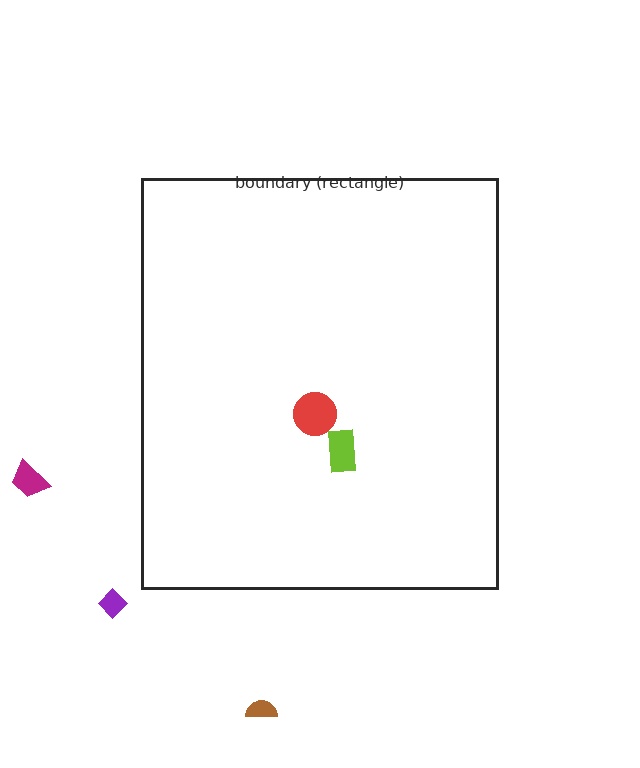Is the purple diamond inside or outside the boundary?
Outside.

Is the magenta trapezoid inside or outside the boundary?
Outside.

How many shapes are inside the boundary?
2 inside, 3 outside.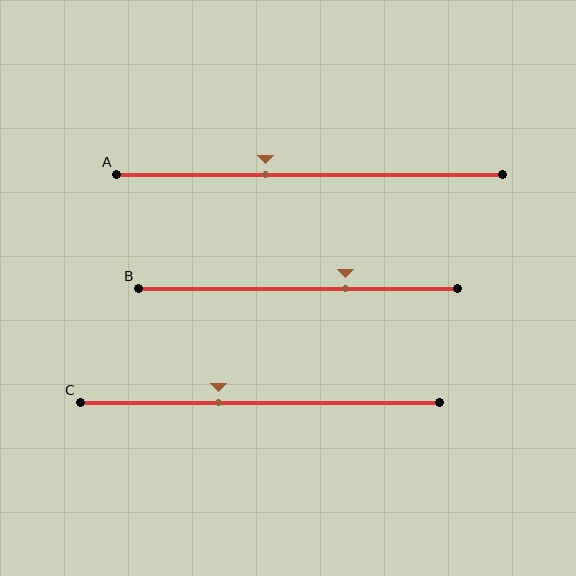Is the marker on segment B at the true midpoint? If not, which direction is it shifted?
No, the marker on segment B is shifted to the right by about 15% of the segment length.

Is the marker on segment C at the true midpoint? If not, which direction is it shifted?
No, the marker on segment C is shifted to the left by about 11% of the segment length.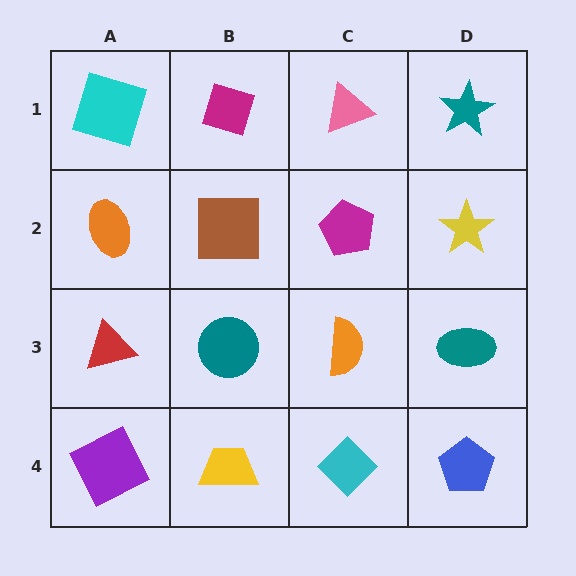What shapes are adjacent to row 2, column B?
A magenta diamond (row 1, column B), a teal circle (row 3, column B), an orange ellipse (row 2, column A), a magenta pentagon (row 2, column C).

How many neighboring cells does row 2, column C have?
4.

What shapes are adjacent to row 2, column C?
A pink triangle (row 1, column C), an orange semicircle (row 3, column C), a brown square (row 2, column B), a yellow star (row 2, column D).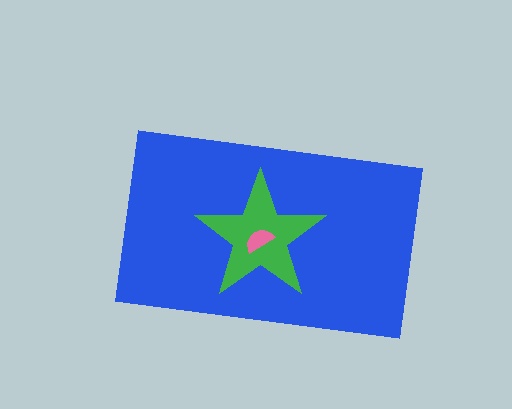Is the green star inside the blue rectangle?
Yes.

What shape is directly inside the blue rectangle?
The green star.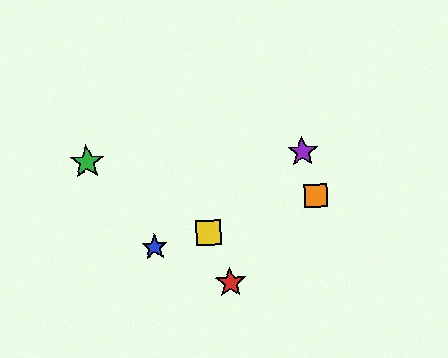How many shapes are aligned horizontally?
2 shapes (the green star, the purple star) are aligned horizontally.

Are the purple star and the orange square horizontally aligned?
No, the purple star is at y≈152 and the orange square is at y≈196.